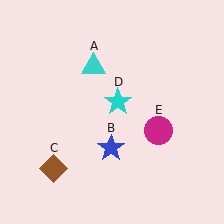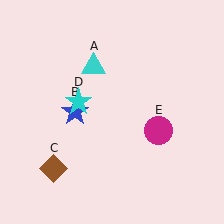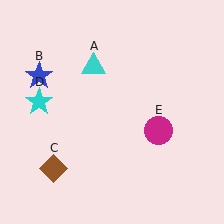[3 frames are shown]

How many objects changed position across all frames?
2 objects changed position: blue star (object B), cyan star (object D).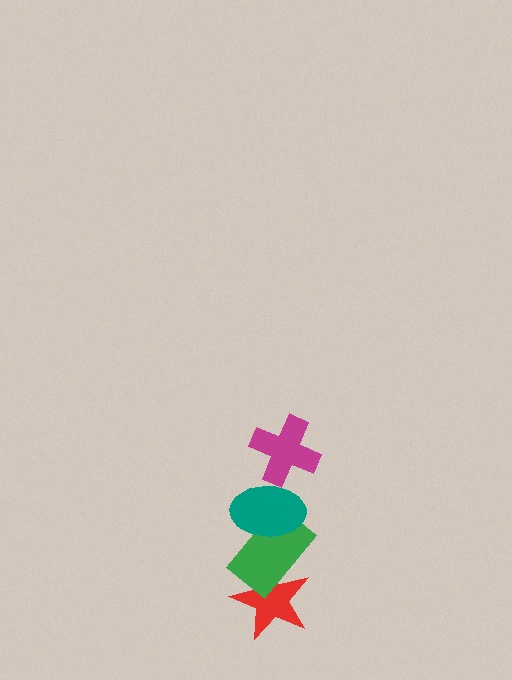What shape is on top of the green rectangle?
The teal ellipse is on top of the green rectangle.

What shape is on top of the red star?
The green rectangle is on top of the red star.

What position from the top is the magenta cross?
The magenta cross is 1st from the top.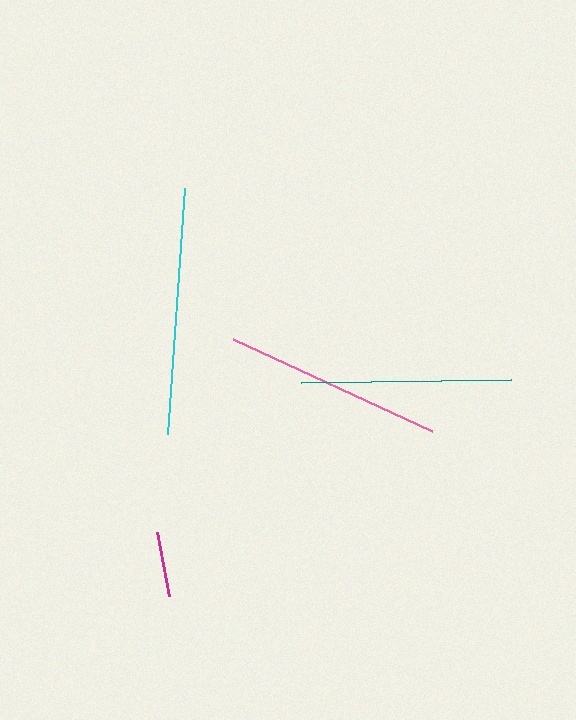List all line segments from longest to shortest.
From longest to shortest: cyan, pink, teal, magenta.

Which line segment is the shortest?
The magenta line is the shortest at approximately 65 pixels.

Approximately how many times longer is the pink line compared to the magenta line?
The pink line is approximately 3.4 times the length of the magenta line.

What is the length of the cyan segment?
The cyan segment is approximately 247 pixels long.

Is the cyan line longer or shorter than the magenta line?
The cyan line is longer than the magenta line.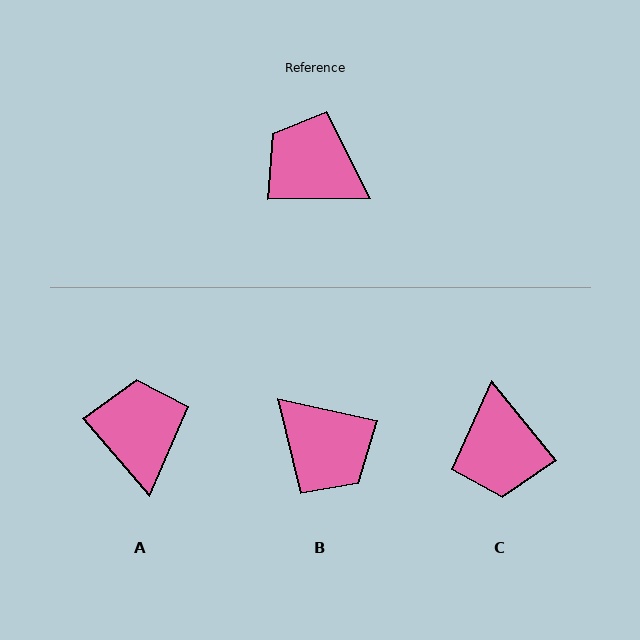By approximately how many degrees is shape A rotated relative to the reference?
Approximately 50 degrees clockwise.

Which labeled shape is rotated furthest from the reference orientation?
B, about 167 degrees away.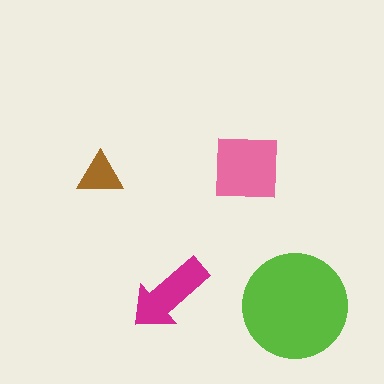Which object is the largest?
The lime circle.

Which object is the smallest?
The brown triangle.